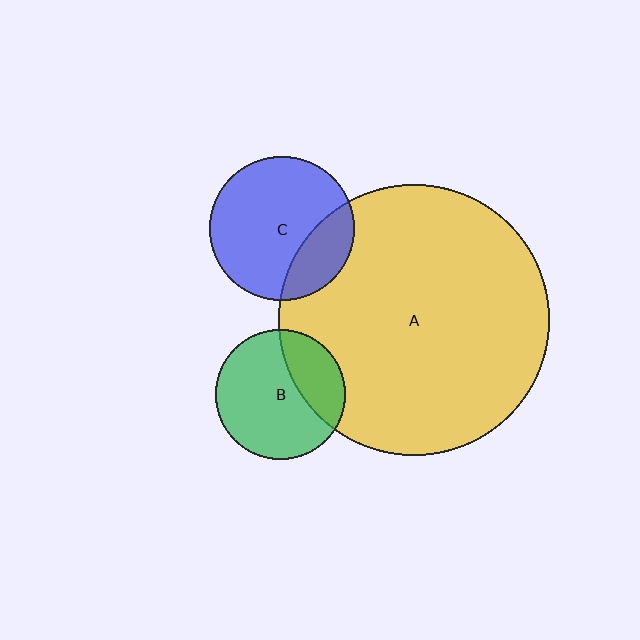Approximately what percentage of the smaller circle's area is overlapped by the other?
Approximately 25%.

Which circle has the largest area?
Circle A (yellow).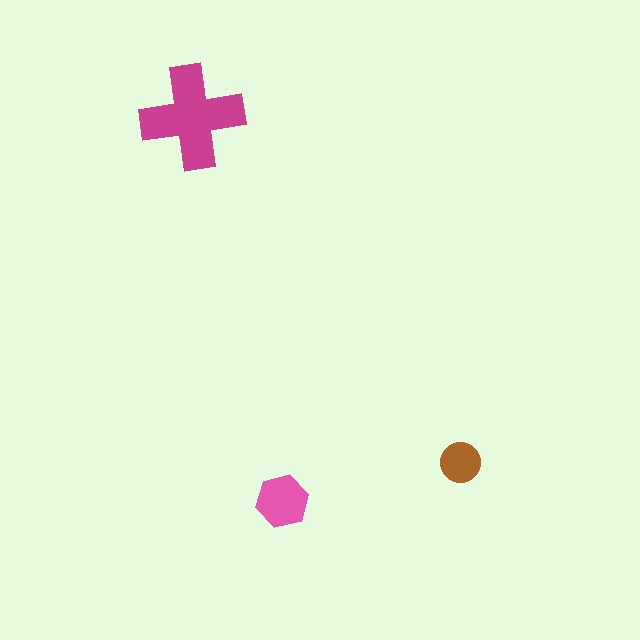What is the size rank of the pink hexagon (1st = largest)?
2nd.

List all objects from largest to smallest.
The magenta cross, the pink hexagon, the brown circle.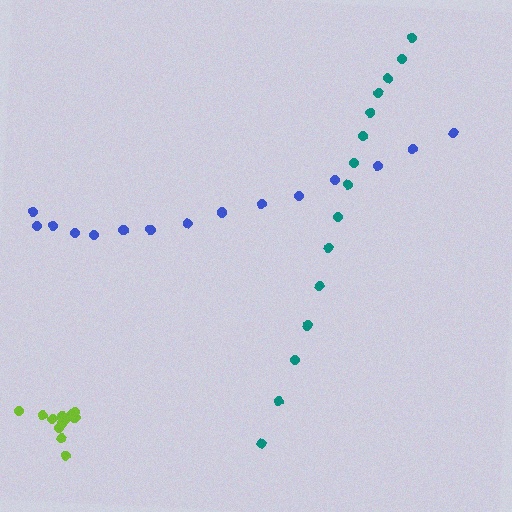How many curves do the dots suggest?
There are 3 distinct paths.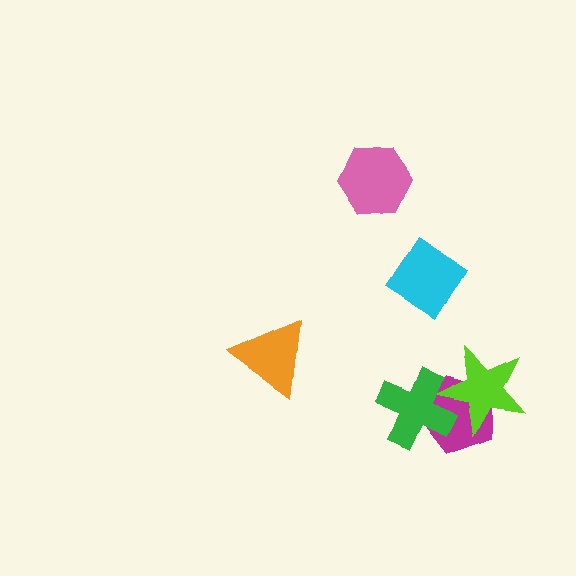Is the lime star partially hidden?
Yes, it is partially covered by another shape.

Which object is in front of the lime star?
The green cross is in front of the lime star.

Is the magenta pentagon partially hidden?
Yes, it is partially covered by another shape.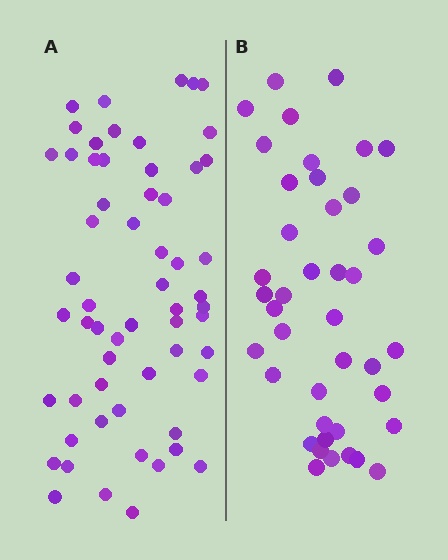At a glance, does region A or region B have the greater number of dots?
Region A (the left region) has more dots.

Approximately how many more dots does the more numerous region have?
Region A has approximately 20 more dots than region B.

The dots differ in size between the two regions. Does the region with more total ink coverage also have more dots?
No. Region B has more total ink coverage because its dots are larger, but region A actually contains more individual dots. Total area can be misleading — the number of items is what matters here.